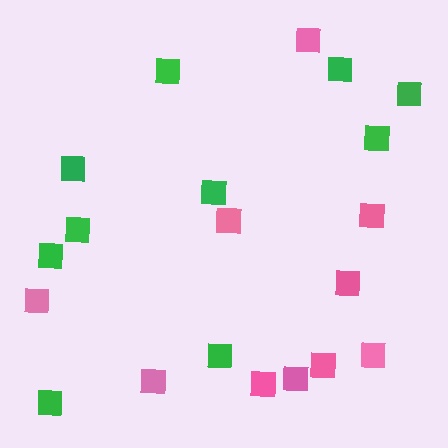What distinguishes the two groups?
There are 2 groups: one group of pink squares (10) and one group of green squares (10).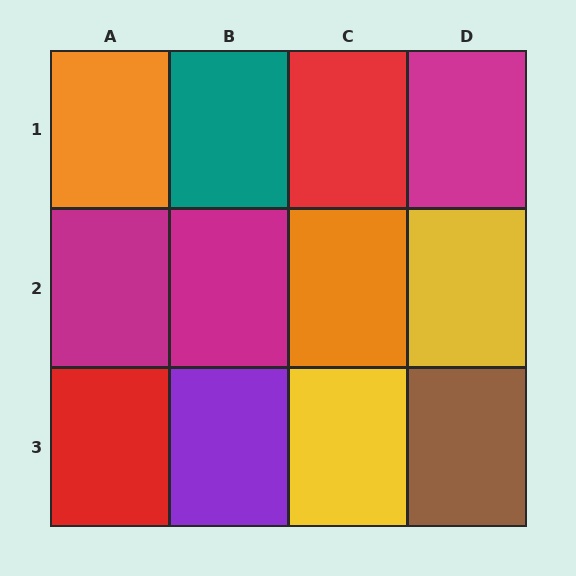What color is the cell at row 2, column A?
Magenta.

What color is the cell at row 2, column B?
Magenta.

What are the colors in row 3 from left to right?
Red, purple, yellow, brown.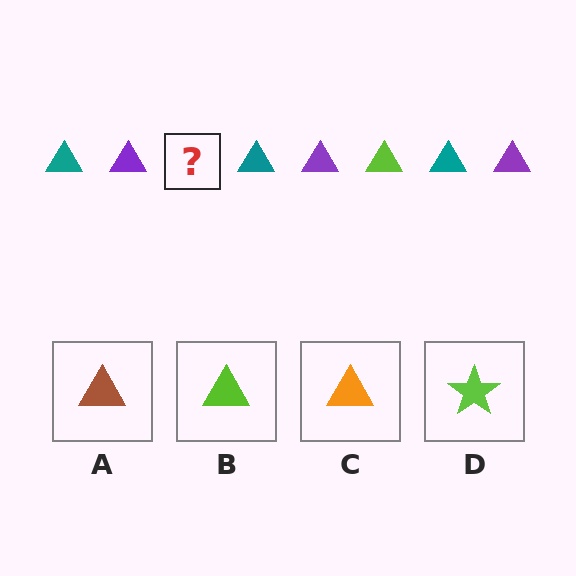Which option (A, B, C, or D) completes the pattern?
B.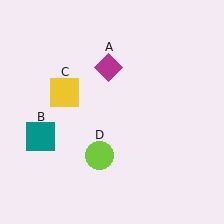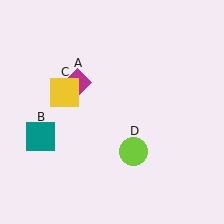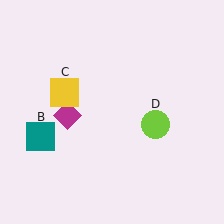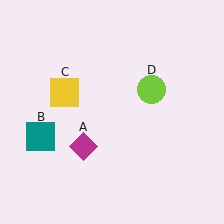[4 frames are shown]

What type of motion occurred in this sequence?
The magenta diamond (object A), lime circle (object D) rotated counterclockwise around the center of the scene.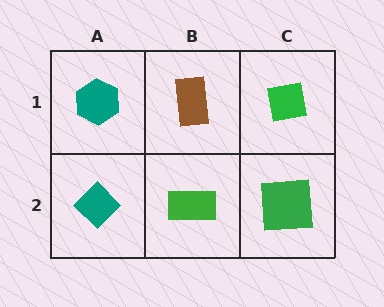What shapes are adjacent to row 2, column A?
A teal hexagon (row 1, column A), a green rectangle (row 2, column B).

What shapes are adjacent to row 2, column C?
A green square (row 1, column C), a green rectangle (row 2, column B).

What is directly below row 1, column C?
A green square.